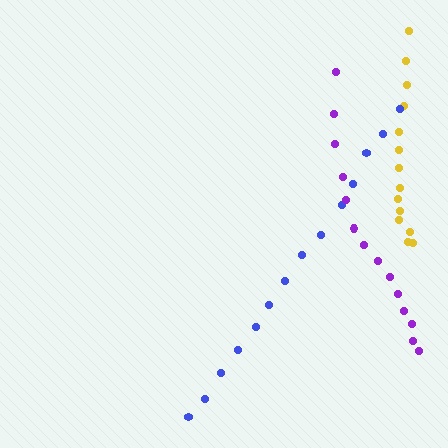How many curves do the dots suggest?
There are 3 distinct paths.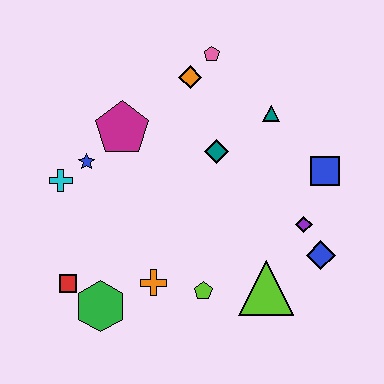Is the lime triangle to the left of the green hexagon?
No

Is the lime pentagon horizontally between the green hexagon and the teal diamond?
Yes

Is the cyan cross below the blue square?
Yes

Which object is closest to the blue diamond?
The purple diamond is closest to the blue diamond.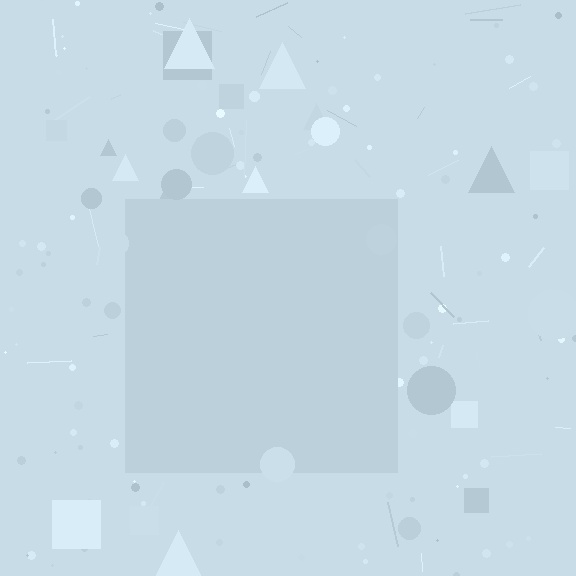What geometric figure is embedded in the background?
A square is embedded in the background.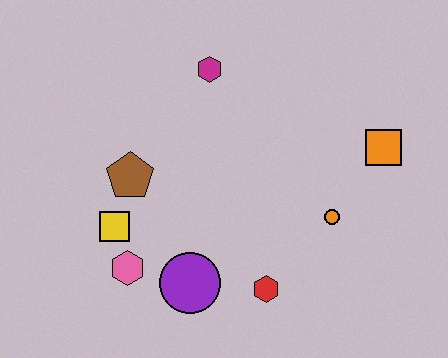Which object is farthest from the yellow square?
The orange square is farthest from the yellow square.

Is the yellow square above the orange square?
No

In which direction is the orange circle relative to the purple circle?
The orange circle is to the right of the purple circle.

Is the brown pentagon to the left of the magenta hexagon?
Yes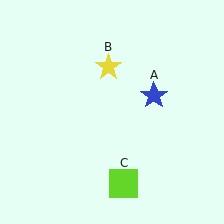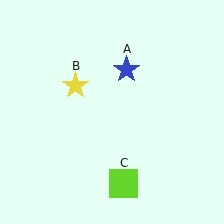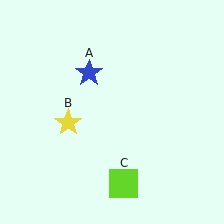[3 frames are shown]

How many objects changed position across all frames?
2 objects changed position: blue star (object A), yellow star (object B).